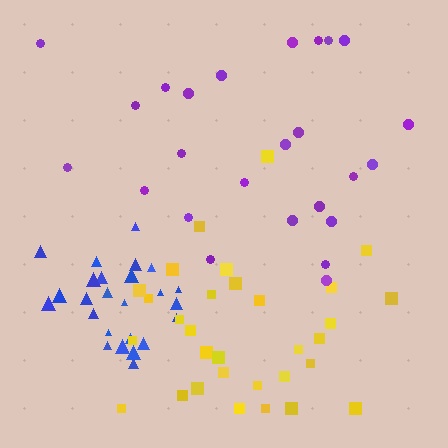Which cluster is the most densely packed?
Blue.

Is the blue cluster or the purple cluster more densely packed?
Blue.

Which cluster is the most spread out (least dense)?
Purple.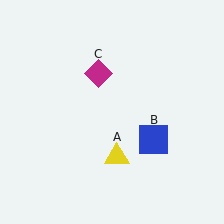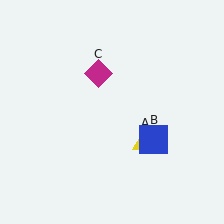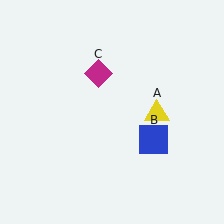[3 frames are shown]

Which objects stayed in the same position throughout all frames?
Blue square (object B) and magenta diamond (object C) remained stationary.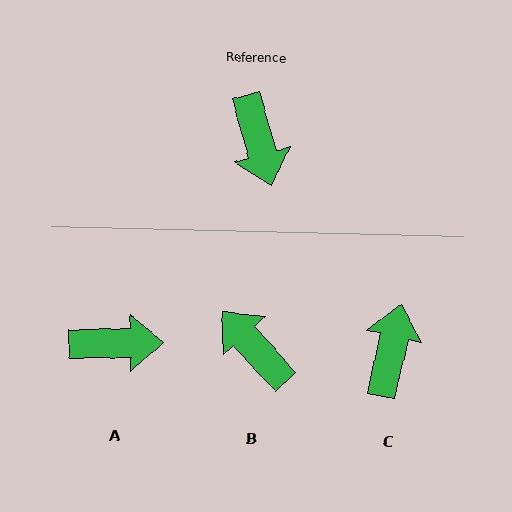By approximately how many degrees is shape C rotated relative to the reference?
Approximately 152 degrees counter-clockwise.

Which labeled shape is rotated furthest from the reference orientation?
B, about 153 degrees away.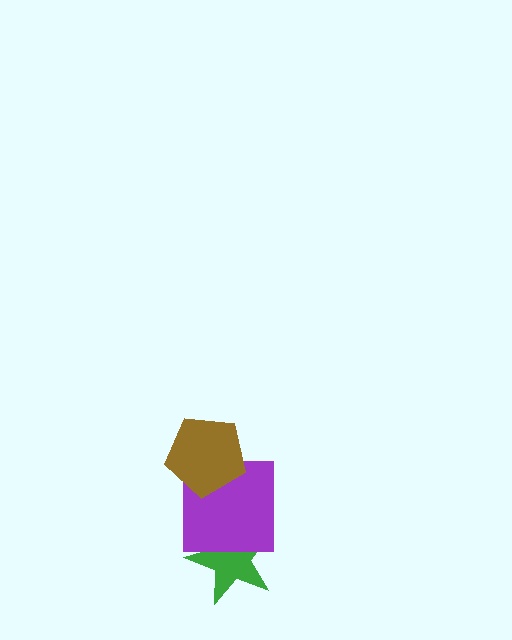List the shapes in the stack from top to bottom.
From top to bottom: the brown pentagon, the purple square, the green star.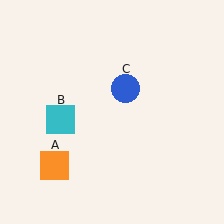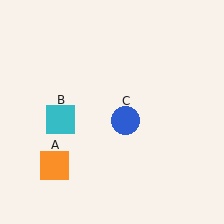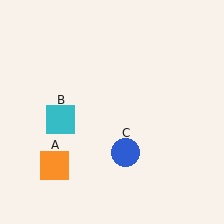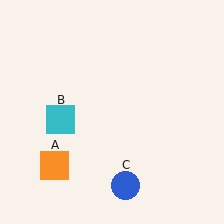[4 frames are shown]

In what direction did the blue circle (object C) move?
The blue circle (object C) moved down.